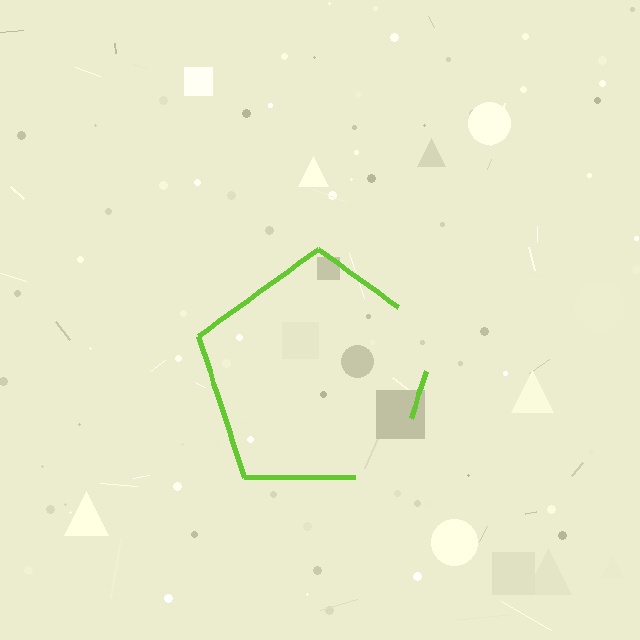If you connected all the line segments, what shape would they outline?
They would outline a pentagon.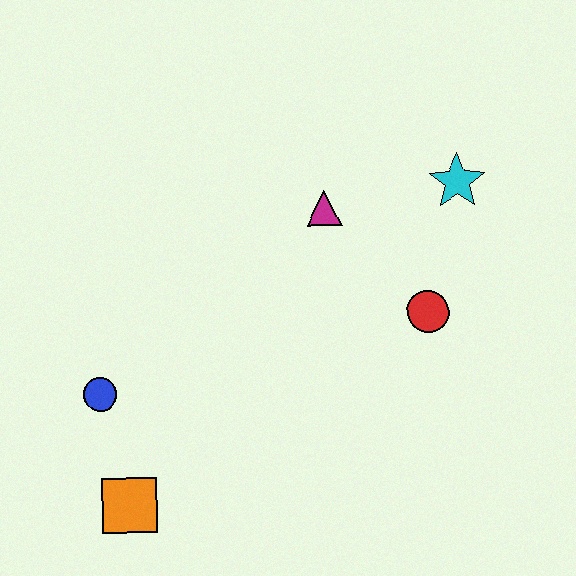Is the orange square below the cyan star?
Yes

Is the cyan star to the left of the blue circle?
No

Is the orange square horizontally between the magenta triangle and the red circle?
No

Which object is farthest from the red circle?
The orange square is farthest from the red circle.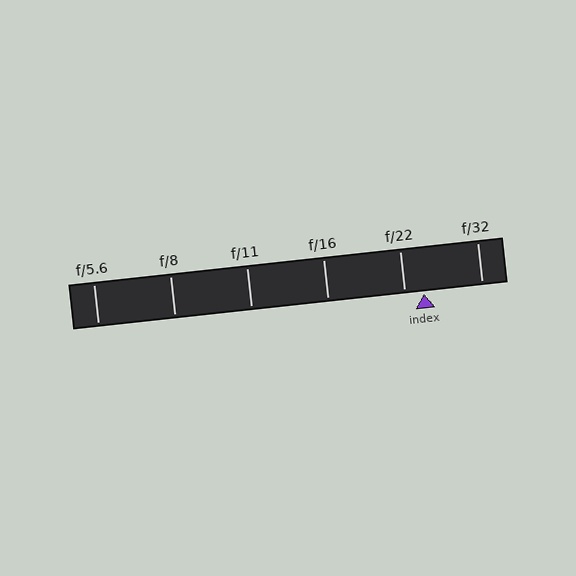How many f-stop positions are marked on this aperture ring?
There are 6 f-stop positions marked.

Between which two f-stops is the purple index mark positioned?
The index mark is between f/22 and f/32.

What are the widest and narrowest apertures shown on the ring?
The widest aperture shown is f/5.6 and the narrowest is f/32.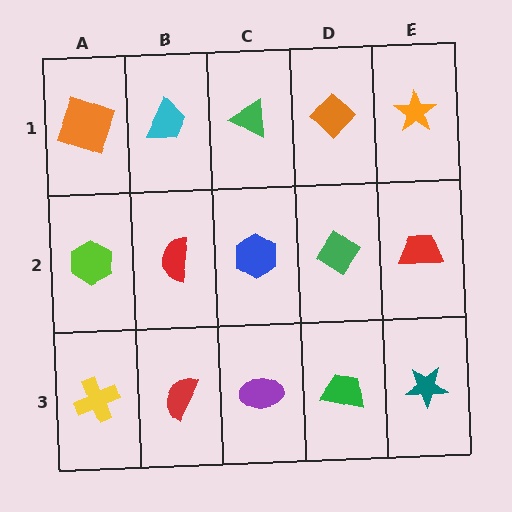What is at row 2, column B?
A red semicircle.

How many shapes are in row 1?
5 shapes.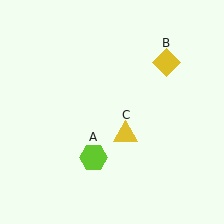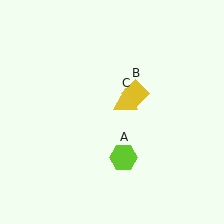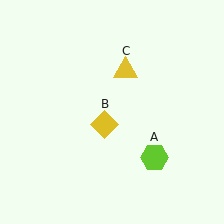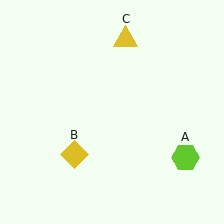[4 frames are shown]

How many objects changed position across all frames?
3 objects changed position: lime hexagon (object A), yellow diamond (object B), yellow triangle (object C).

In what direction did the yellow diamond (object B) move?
The yellow diamond (object B) moved down and to the left.